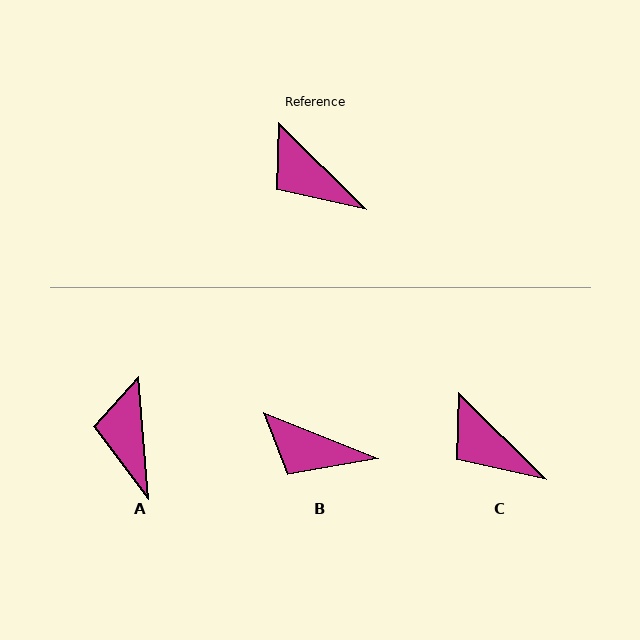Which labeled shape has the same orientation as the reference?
C.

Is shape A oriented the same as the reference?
No, it is off by about 41 degrees.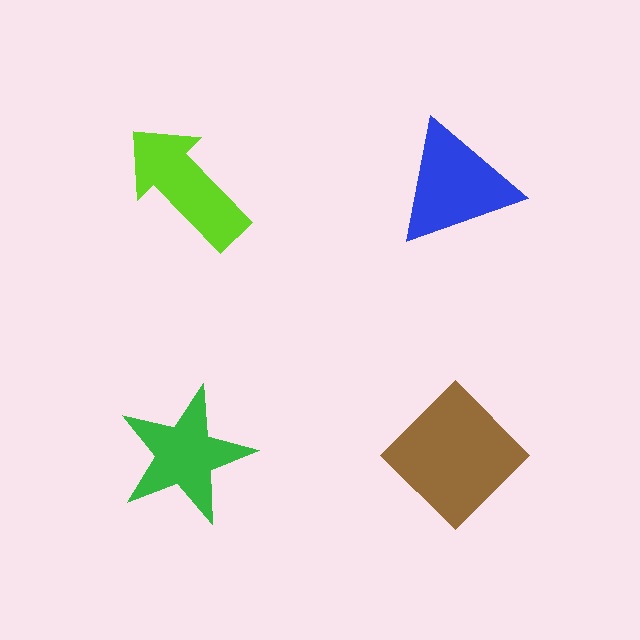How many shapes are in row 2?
2 shapes.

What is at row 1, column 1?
A lime arrow.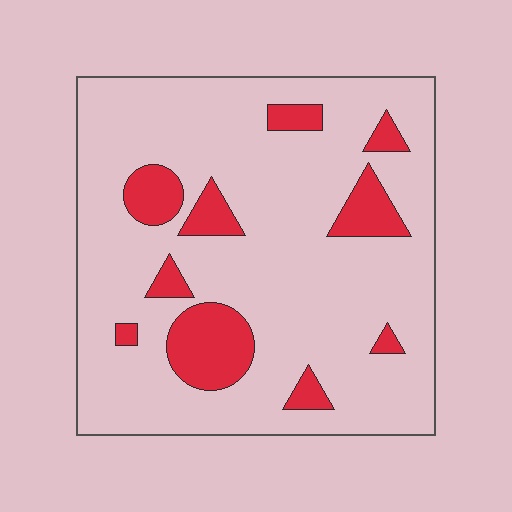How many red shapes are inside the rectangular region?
10.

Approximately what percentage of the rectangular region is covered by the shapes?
Approximately 15%.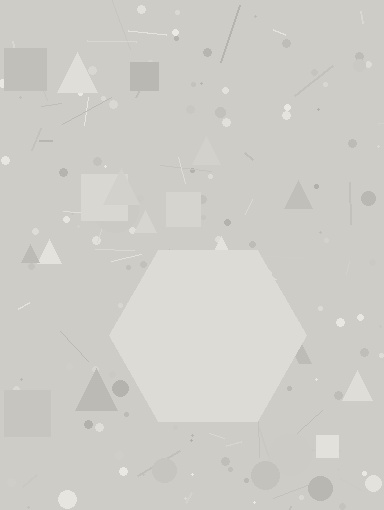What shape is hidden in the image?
A hexagon is hidden in the image.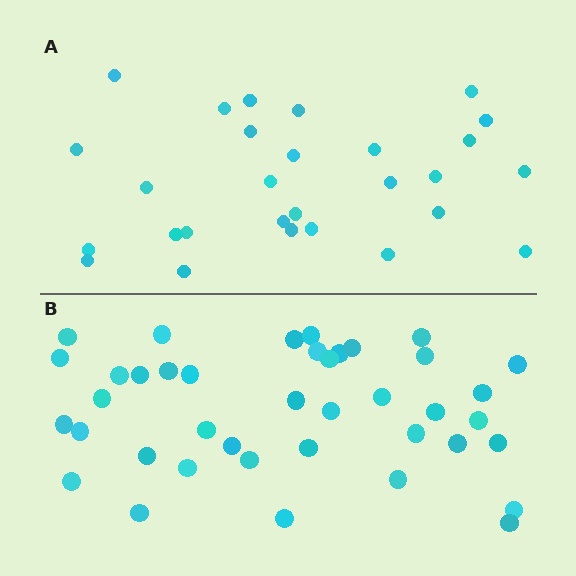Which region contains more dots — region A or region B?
Region B (the bottom region) has more dots.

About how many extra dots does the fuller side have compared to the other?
Region B has roughly 12 or so more dots than region A.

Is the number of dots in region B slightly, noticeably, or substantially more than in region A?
Region B has noticeably more, but not dramatically so. The ratio is roughly 1.4 to 1.